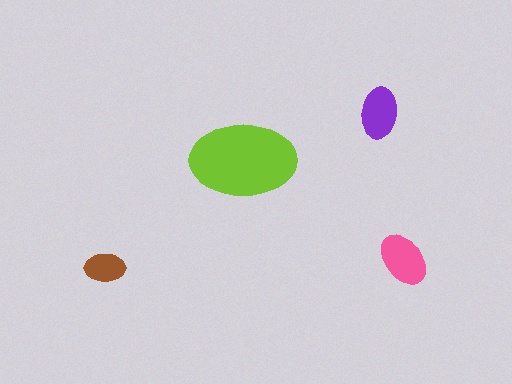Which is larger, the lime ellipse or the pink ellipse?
The lime one.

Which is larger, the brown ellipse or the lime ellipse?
The lime one.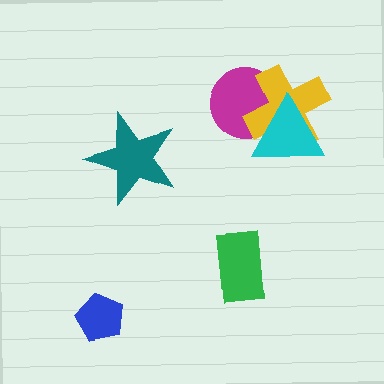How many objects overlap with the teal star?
0 objects overlap with the teal star.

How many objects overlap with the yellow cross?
2 objects overlap with the yellow cross.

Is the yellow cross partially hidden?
Yes, it is partially covered by another shape.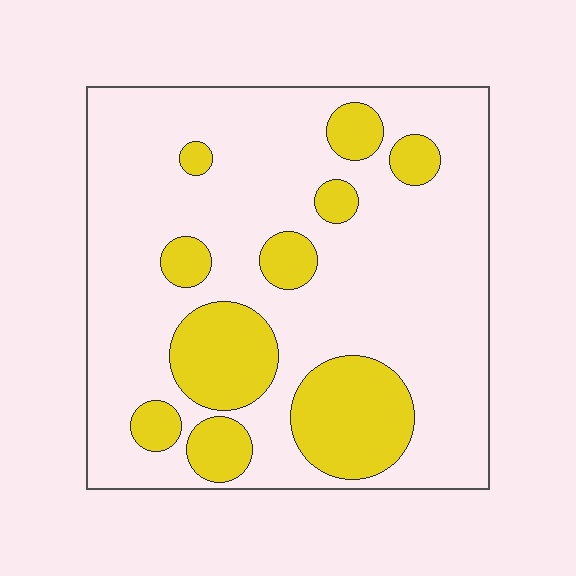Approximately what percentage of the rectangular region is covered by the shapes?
Approximately 25%.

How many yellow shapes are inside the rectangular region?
10.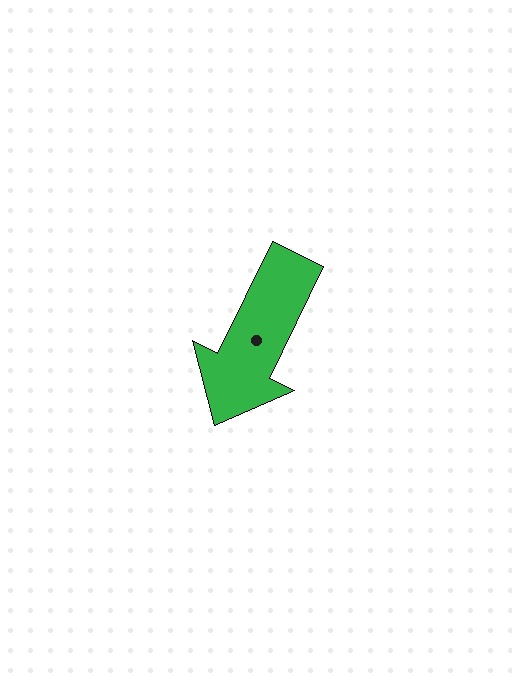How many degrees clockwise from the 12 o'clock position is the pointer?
Approximately 206 degrees.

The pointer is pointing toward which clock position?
Roughly 7 o'clock.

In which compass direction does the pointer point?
Southwest.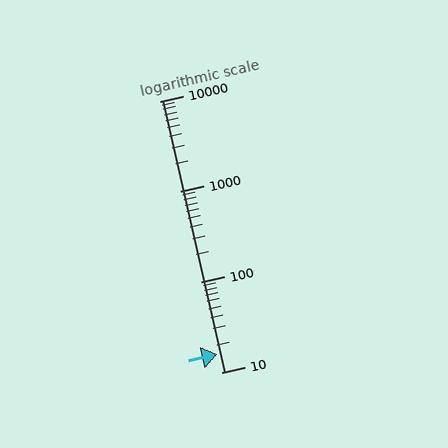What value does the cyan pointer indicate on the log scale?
The pointer indicates approximately 16.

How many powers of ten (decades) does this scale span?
The scale spans 3 decades, from 10 to 10000.